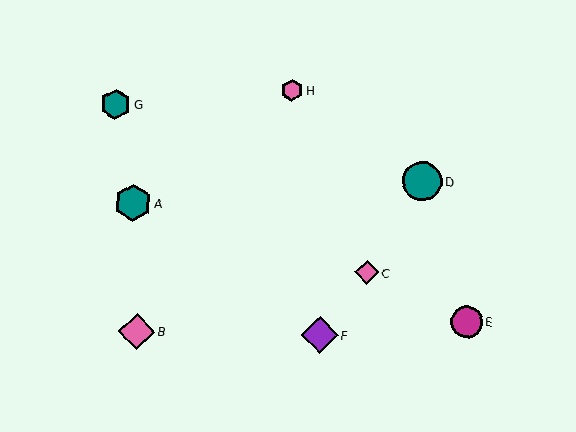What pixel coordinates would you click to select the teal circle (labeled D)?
Click at (422, 181) to select the teal circle D.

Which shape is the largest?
The teal circle (labeled D) is the largest.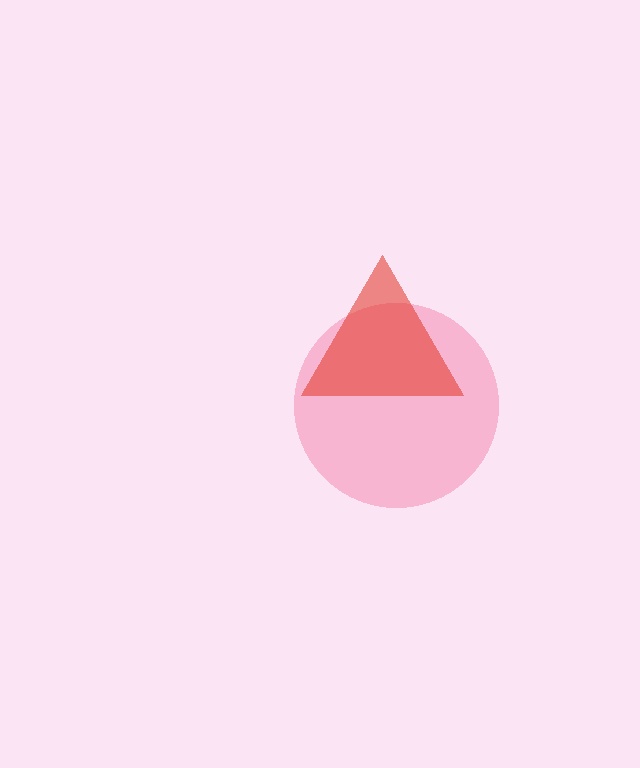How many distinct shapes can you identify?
There are 2 distinct shapes: a pink circle, a red triangle.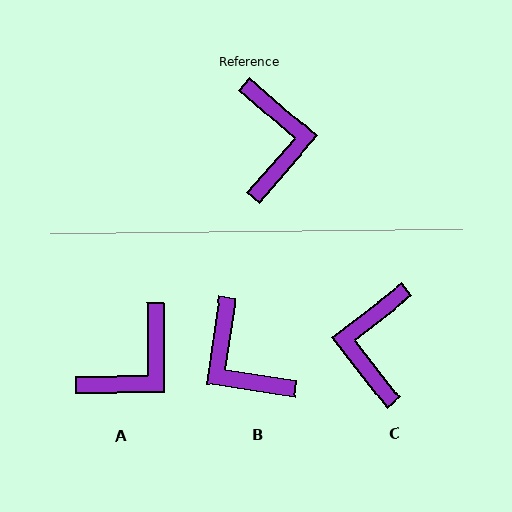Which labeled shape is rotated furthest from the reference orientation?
C, about 169 degrees away.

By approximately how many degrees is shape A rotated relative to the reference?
Approximately 49 degrees clockwise.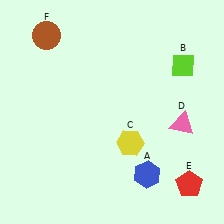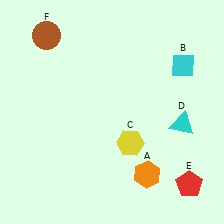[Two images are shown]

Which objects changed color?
A changed from blue to orange. B changed from lime to cyan. D changed from pink to cyan.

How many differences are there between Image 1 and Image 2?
There are 3 differences between the two images.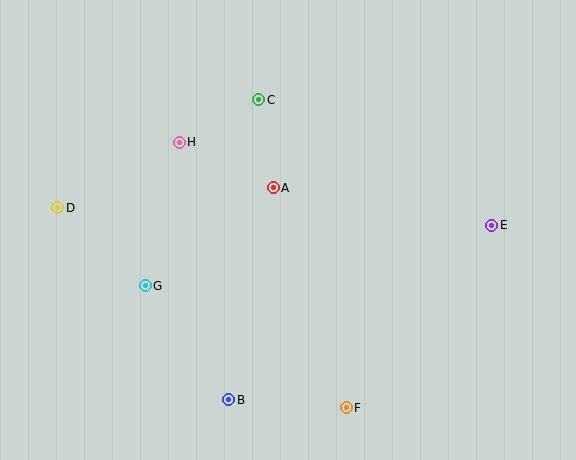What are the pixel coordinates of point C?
Point C is at (259, 100).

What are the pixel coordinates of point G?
Point G is at (145, 286).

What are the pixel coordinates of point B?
Point B is at (229, 400).